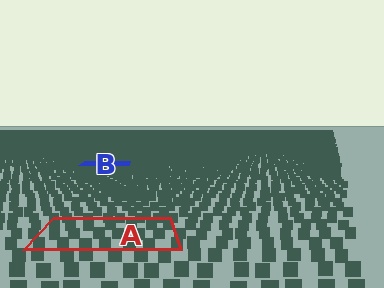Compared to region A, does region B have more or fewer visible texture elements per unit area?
Region B has more texture elements per unit area — they are packed more densely because it is farther away.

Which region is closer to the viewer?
Region A is closer. The texture elements there are larger and more spread out.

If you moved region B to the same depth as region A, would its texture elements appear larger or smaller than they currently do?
They would appear larger. At a closer depth, the same texture elements are projected at a bigger on-screen size.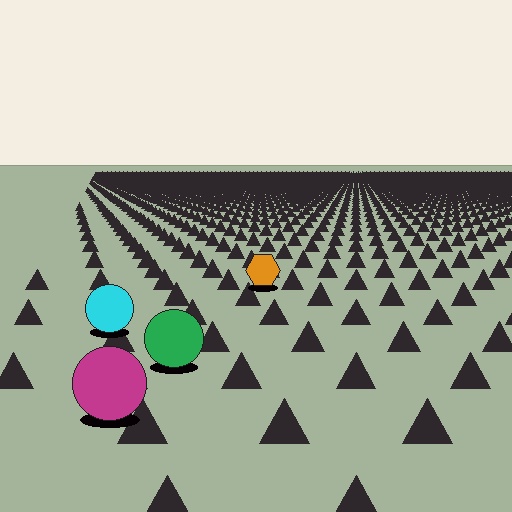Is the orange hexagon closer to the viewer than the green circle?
No. The green circle is closer — you can tell from the texture gradient: the ground texture is coarser near it.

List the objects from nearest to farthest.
From nearest to farthest: the magenta circle, the green circle, the cyan circle, the orange hexagon.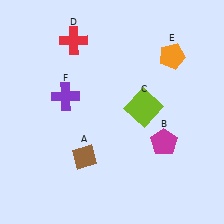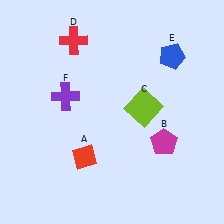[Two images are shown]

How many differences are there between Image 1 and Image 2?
There are 2 differences between the two images.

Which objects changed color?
A changed from brown to red. E changed from orange to blue.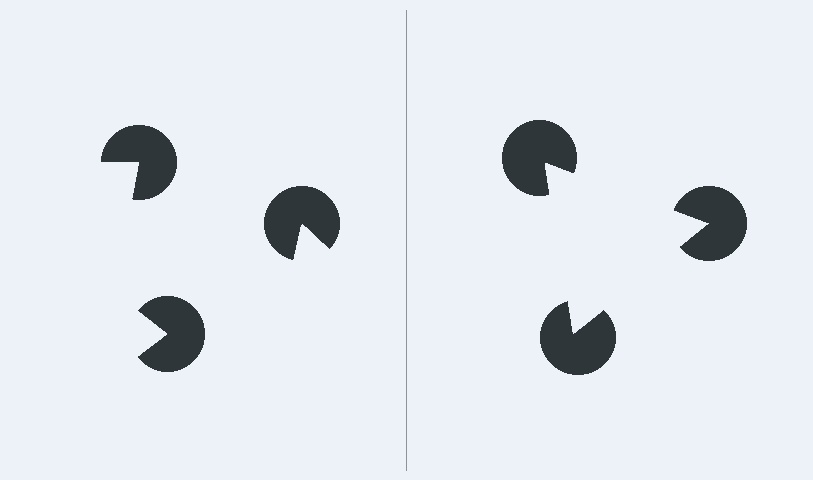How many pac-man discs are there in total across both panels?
6 — 3 on each side.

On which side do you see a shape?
An illusory triangle appears on the right side. On the left side the wedge cuts are rotated, so no coherent shape forms.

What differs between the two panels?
The pac-man discs are positioned identically on both sides; only the wedge orientations differ. On the right they align to a triangle; on the left they are misaligned.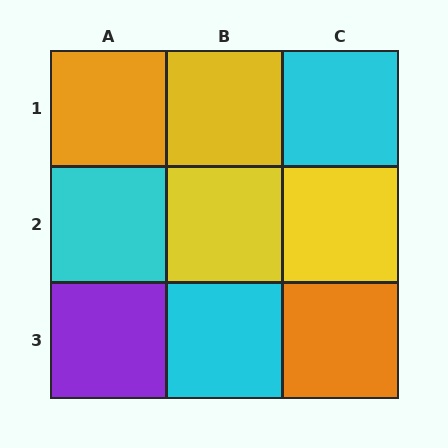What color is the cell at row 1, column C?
Cyan.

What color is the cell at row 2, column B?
Yellow.